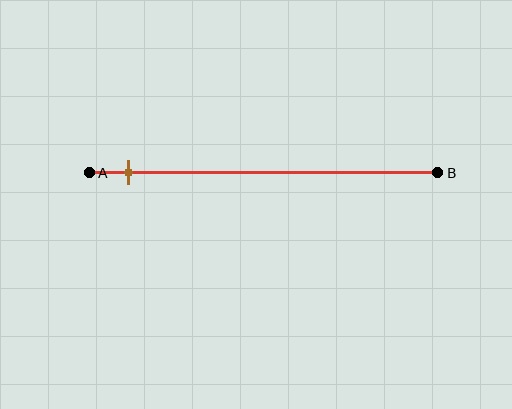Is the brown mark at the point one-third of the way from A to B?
No, the mark is at about 10% from A, not at the 33% one-third point.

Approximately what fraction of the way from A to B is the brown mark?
The brown mark is approximately 10% of the way from A to B.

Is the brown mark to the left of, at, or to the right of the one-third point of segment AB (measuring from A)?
The brown mark is to the left of the one-third point of segment AB.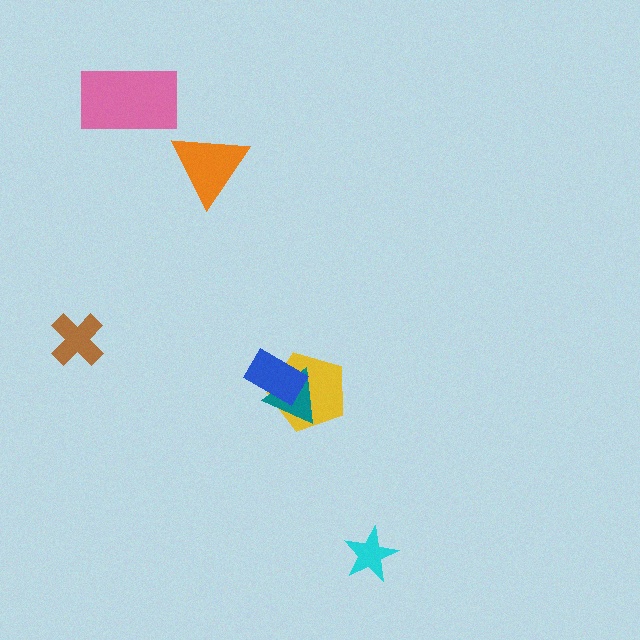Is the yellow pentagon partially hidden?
Yes, it is partially covered by another shape.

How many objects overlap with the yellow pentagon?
2 objects overlap with the yellow pentagon.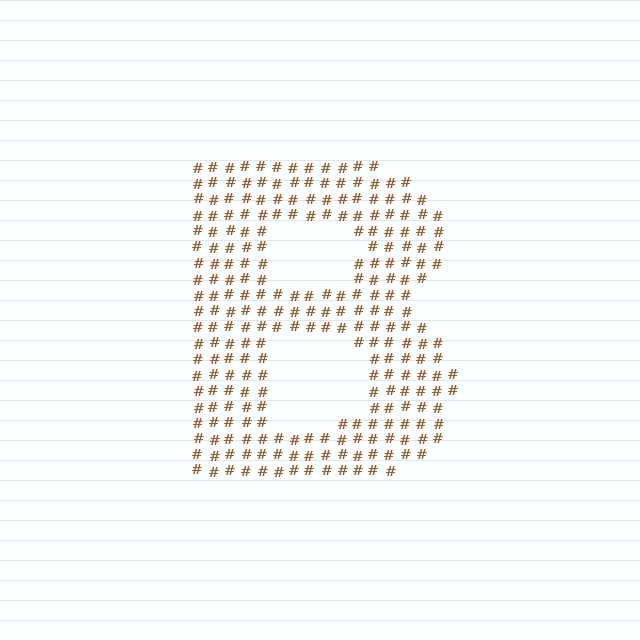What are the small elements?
The small elements are hash symbols.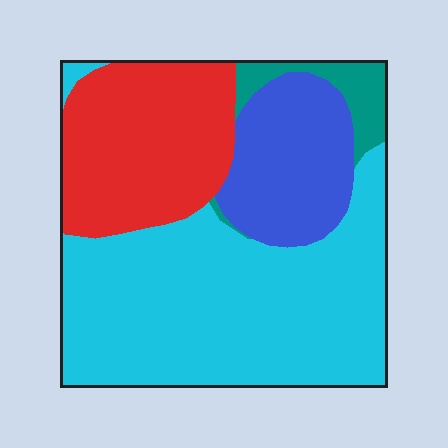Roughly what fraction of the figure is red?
Red covers around 25% of the figure.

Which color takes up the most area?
Cyan, at roughly 50%.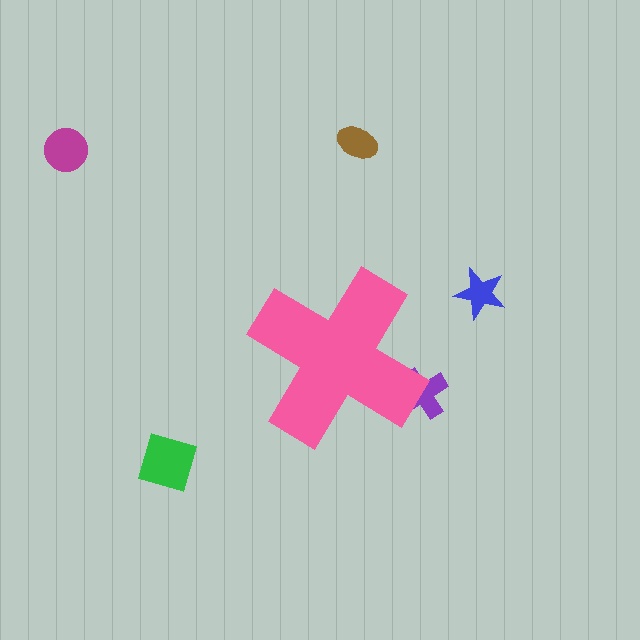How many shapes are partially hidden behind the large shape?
1 shape is partially hidden.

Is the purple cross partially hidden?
Yes, the purple cross is partially hidden behind the pink cross.